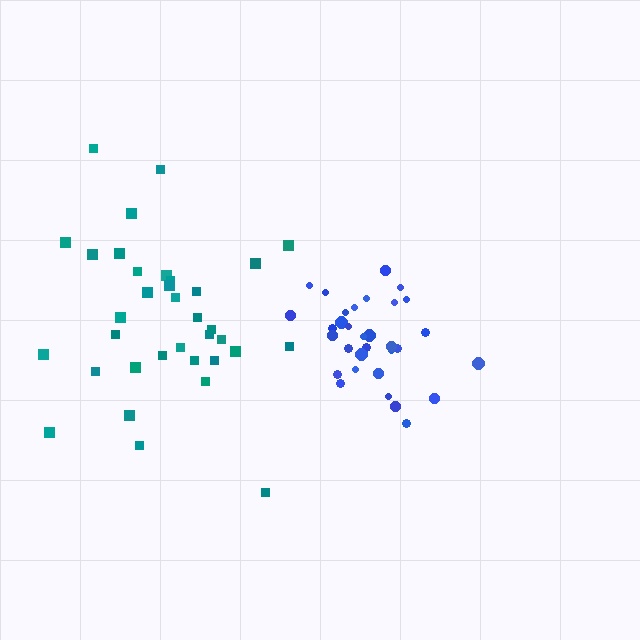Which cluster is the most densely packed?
Blue.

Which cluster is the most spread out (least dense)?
Teal.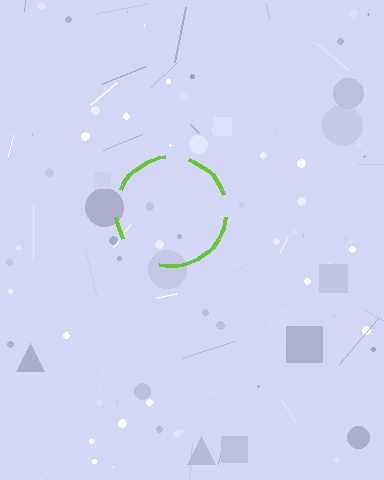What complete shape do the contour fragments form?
The contour fragments form a circle.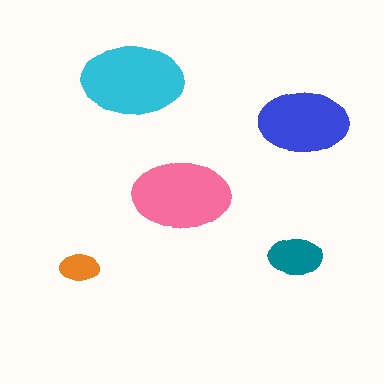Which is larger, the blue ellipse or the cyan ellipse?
The cyan one.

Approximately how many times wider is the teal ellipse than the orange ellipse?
About 1.5 times wider.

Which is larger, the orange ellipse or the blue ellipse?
The blue one.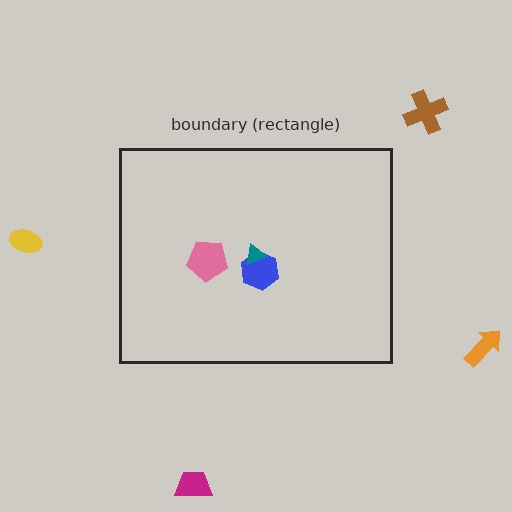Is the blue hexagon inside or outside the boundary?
Inside.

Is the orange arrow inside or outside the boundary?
Outside.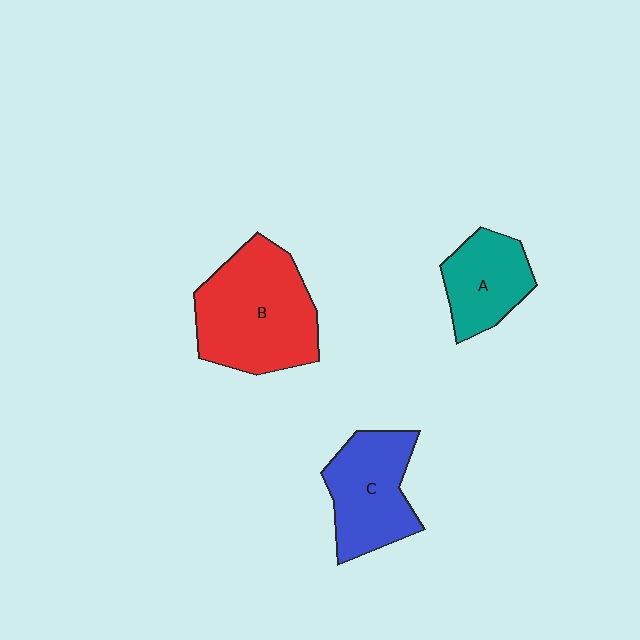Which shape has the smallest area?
Shape A (teal).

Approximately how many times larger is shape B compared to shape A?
Approximately 1.8 times.